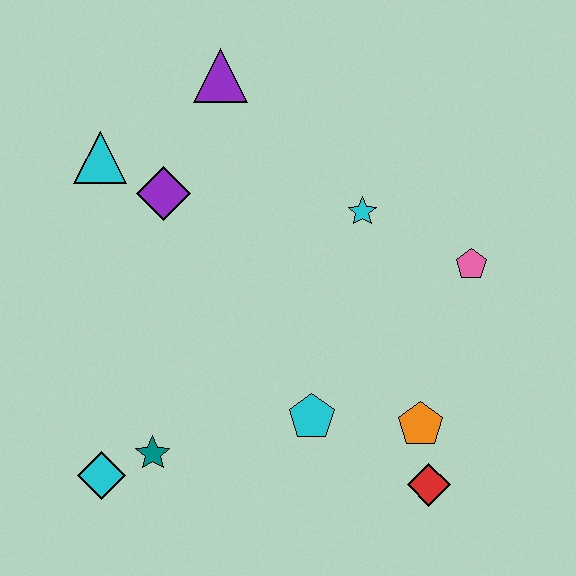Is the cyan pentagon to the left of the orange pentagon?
Yes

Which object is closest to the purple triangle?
The purple diamond is closest to the purple triangle.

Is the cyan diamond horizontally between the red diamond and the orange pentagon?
No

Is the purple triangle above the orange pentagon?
Yes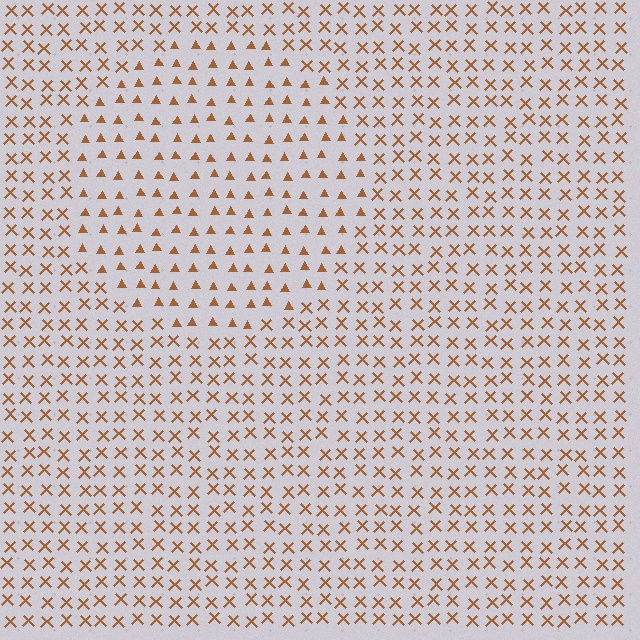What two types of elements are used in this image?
The image uses triangles inside the circle region and X marks outside it.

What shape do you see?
I see a circle.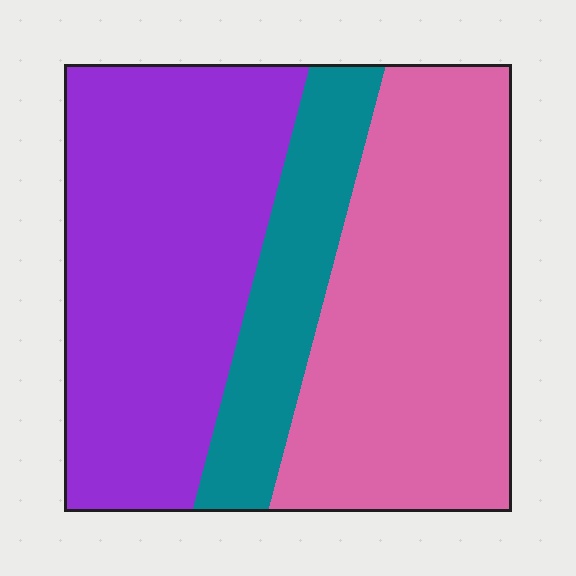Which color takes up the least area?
Teal, at roughly 15%.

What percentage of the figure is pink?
Pink takes up about two fifths (2/5) of the figure.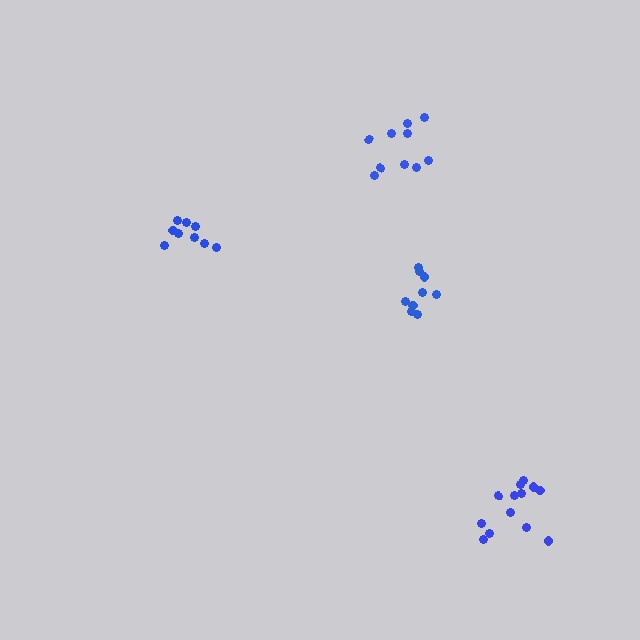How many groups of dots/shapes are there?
There are 4 groups.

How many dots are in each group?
Group 1: 9 dots, Group 2: 9 dots, Group 3: 10 dots, Group 4: 13 dots (41 total).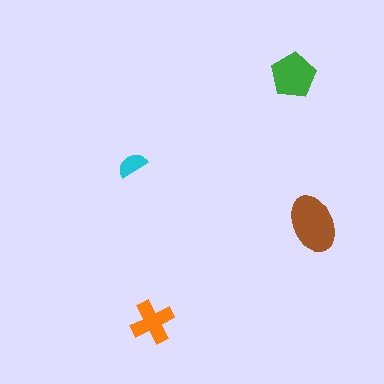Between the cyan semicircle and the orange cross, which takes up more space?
The orange cross.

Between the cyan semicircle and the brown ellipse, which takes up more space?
The brown ellipse.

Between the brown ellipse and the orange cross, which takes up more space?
The brown ellipse.